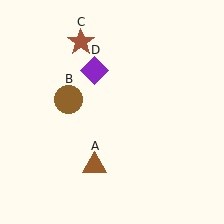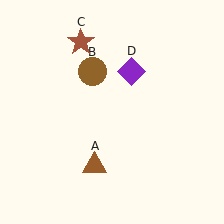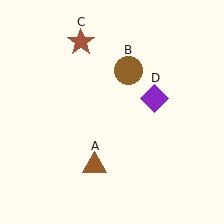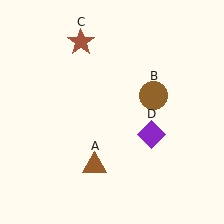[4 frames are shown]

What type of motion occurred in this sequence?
The brown circle (object B), purple diamond (object D) rotated clockwise around the center of the scene.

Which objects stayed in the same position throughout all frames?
Brown triangle (object A) and brown star (object C) remained stationary.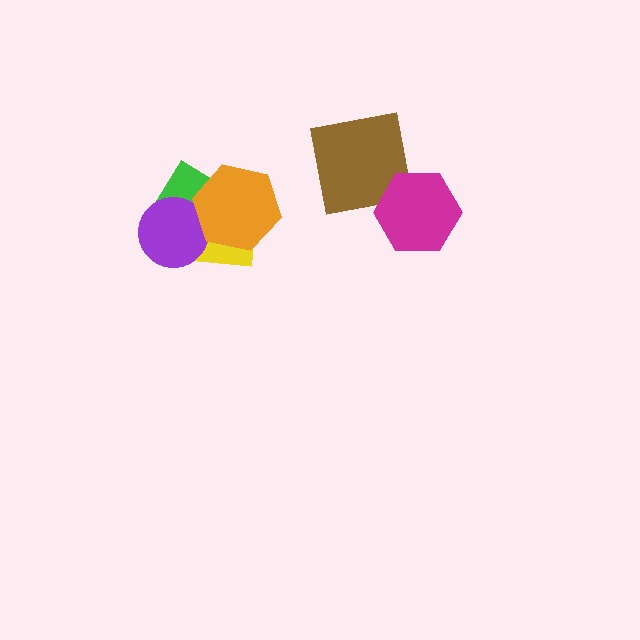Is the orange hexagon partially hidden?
No, no other shape covers it.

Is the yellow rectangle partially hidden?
Yes, it is partially covered by another shape.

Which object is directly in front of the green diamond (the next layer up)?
The yellow rectangle is directly in front of the green diamond.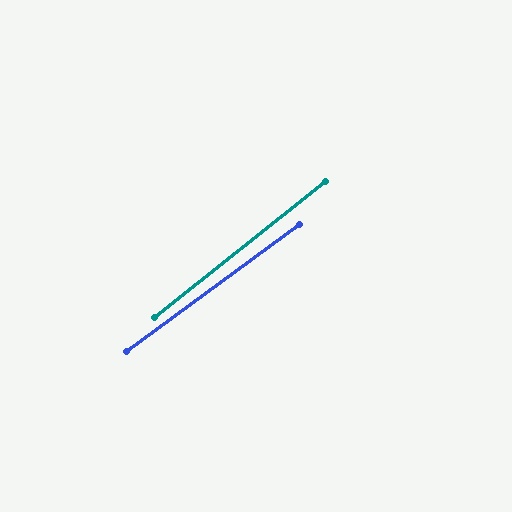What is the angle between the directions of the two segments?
Approximately 2 degrees.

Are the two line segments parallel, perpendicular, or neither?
Parallel — their directions differ by only 1.9°.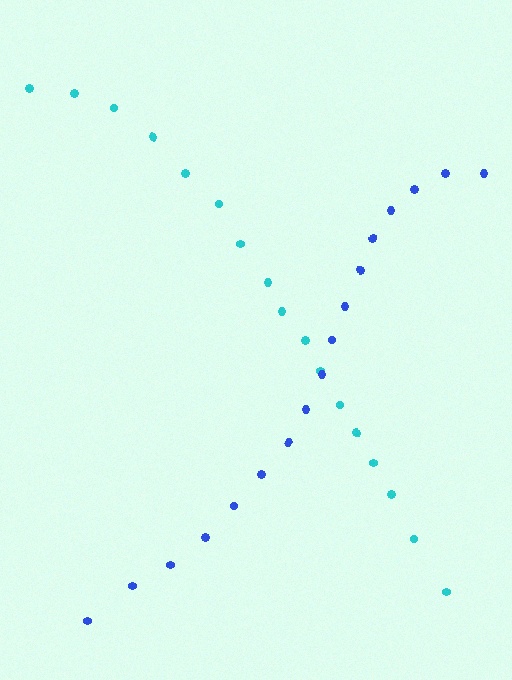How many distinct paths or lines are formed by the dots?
There are 2 distinct paths.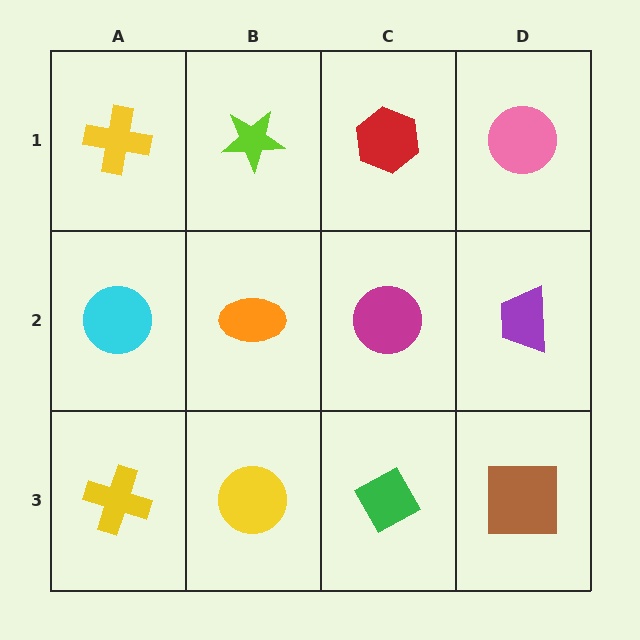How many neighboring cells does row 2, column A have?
3.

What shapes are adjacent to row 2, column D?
A pink circle (row 1, column D), a brown square (row 3, column D), a magenta circle (row 2, column C).